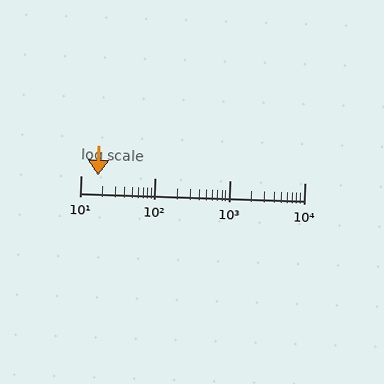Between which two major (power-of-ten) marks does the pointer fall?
The pointer is between 10 and 100.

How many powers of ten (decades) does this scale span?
The scale spans 3 decades, from 10 to 10000.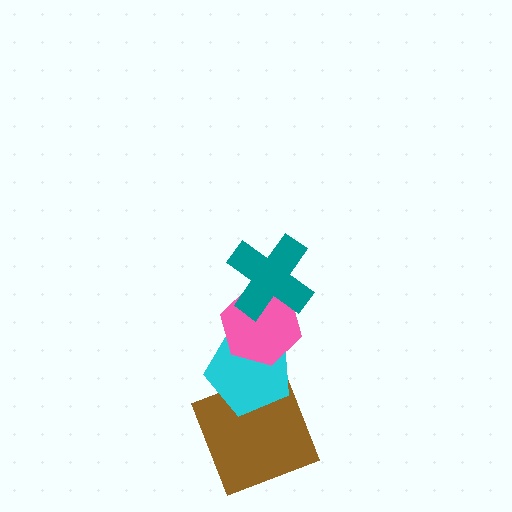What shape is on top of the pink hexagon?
The teal cross is on top of the pink hexagon.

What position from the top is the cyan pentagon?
The cyan pentagon is 3rd from the top.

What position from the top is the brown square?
The brown square is 4th from the top.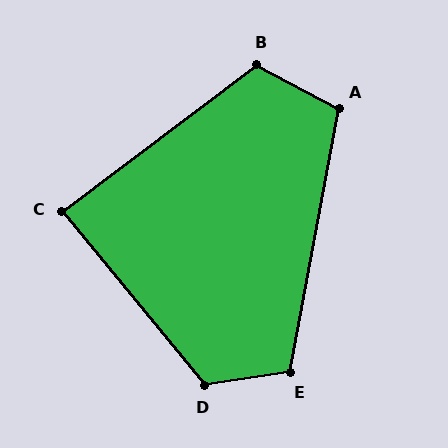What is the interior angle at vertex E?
Approximately 109 degrees (obtuse).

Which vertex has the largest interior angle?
D, at approximately 121 degrees.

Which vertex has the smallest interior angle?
C, at approximately 88 degrees.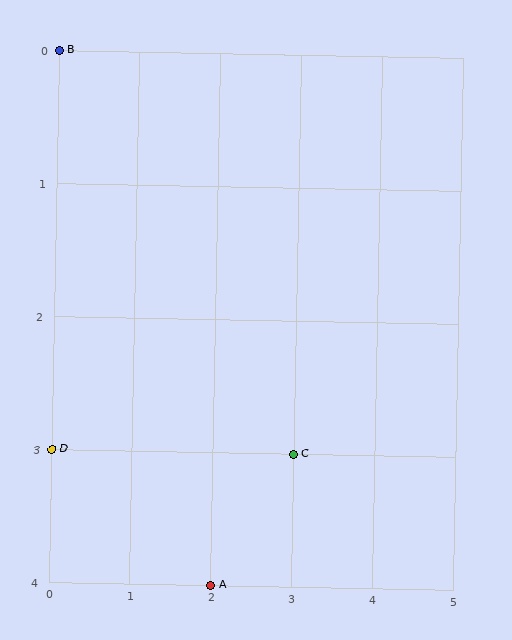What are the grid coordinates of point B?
Point B is at grid coordinates (0, 0).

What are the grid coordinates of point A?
Point A is at grid coordinates (2, 4).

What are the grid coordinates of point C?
Point C is at grid coordinates (3, 3).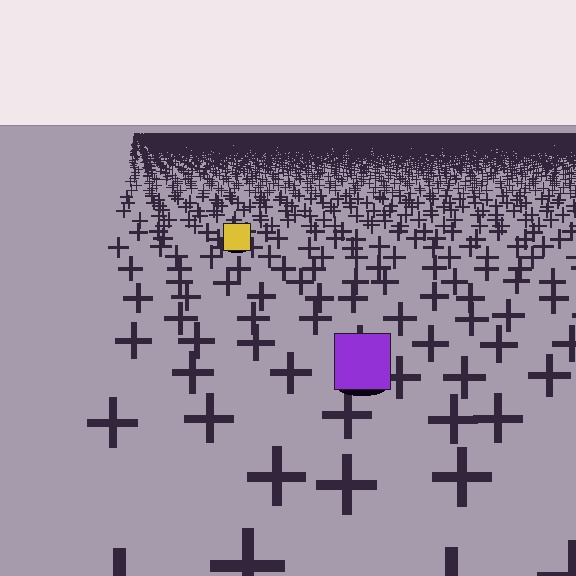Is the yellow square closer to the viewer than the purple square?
No. The purple square is closer — you can tell from the texture gradient: the ground texture is coarser near it.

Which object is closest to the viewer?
The purple square is closest. The texture marks near it are larger and more spread out.